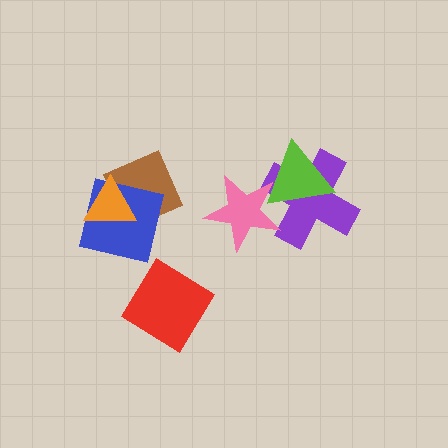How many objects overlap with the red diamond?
0 objects overlap with the red diamond.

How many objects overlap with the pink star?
2 objects overlap with the pink star.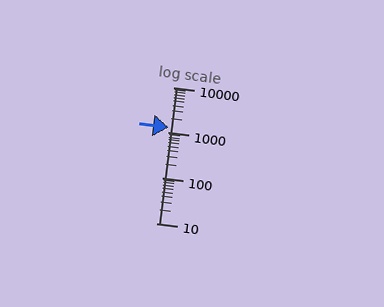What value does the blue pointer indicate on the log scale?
The pointer indicates approximately 1300.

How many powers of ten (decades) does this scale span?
The scale spans 3 decades, from 10 to 10000.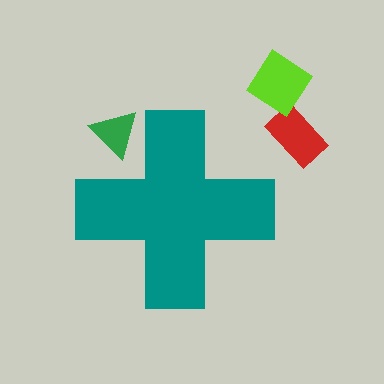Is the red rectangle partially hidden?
No, the red rectangle is fully visible.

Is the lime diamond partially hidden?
No, the lime diamond is fully visible.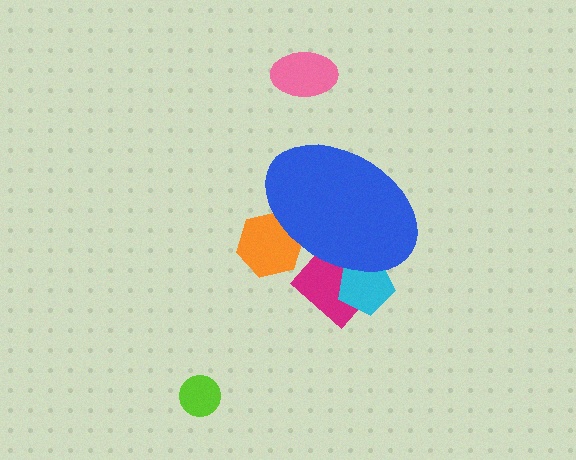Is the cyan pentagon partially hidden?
Yes, the cyan pentagon is partially hidden behind the blue ellipse.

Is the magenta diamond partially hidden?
Yes, the magenta diamond is partially hidden behind the blue ellipse.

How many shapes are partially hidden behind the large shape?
3 shapes are partially hidden.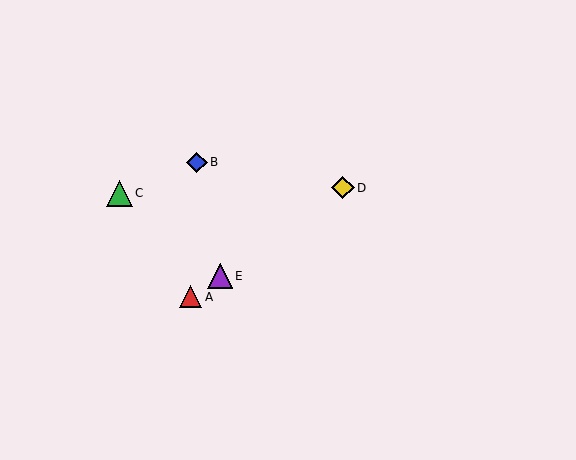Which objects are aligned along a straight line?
Objects A, D, E are aligned along a straight line.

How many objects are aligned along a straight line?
3 objects (A, D, E) are aligned along a straight line.